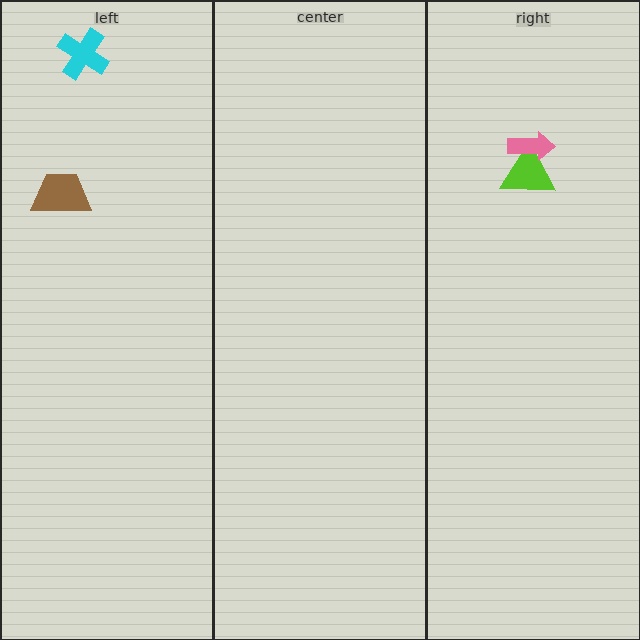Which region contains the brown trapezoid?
The left region.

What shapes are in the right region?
The lime triangle, the pink arrow.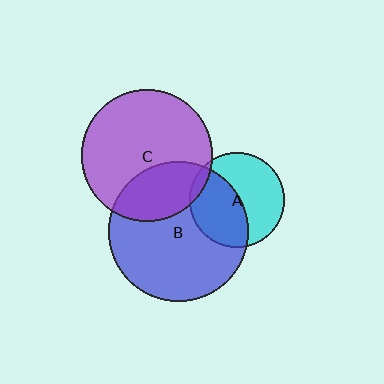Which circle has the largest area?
Circle B (blue).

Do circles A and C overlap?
Yes.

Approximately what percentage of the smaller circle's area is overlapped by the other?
Approximately 5%.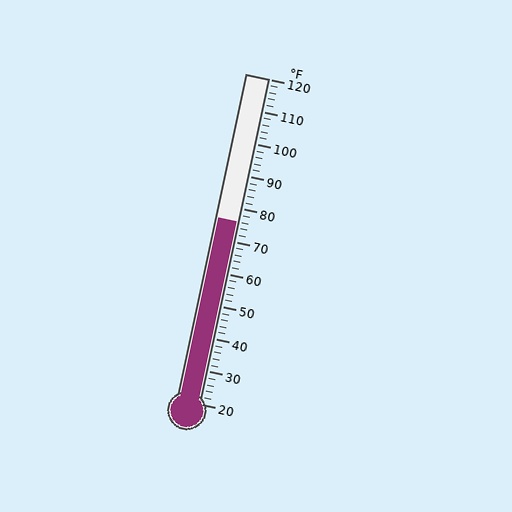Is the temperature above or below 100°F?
The temperature is below 100°F.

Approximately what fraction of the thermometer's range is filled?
The thermometer is filled to approximately 55% of its range.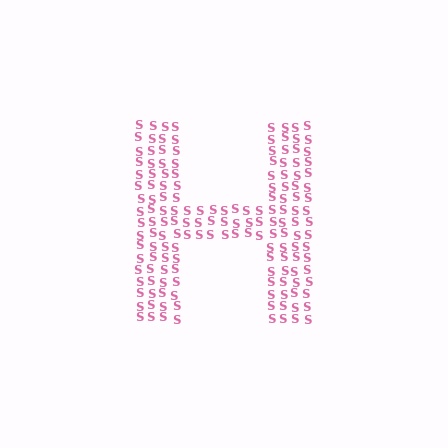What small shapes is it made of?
It is made of small letter S's.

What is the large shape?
The large shape is the letter H.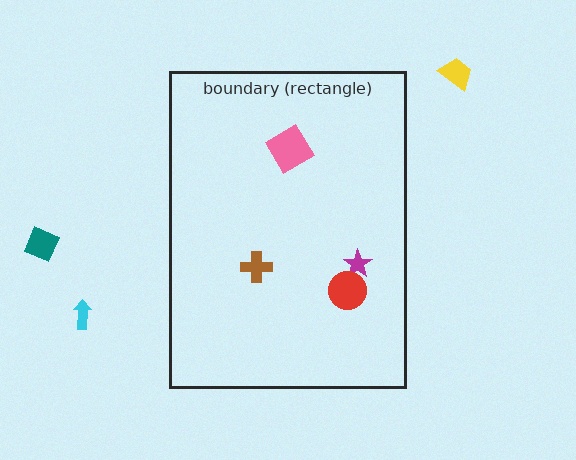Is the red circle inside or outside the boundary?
Inside.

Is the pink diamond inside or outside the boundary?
Inside.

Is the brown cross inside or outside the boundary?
Inside.